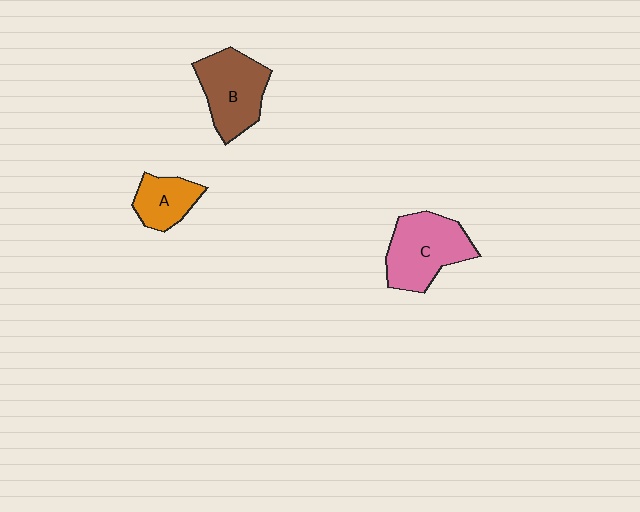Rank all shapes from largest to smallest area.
From largest to smallest: C (pink), B (brown), A (orange).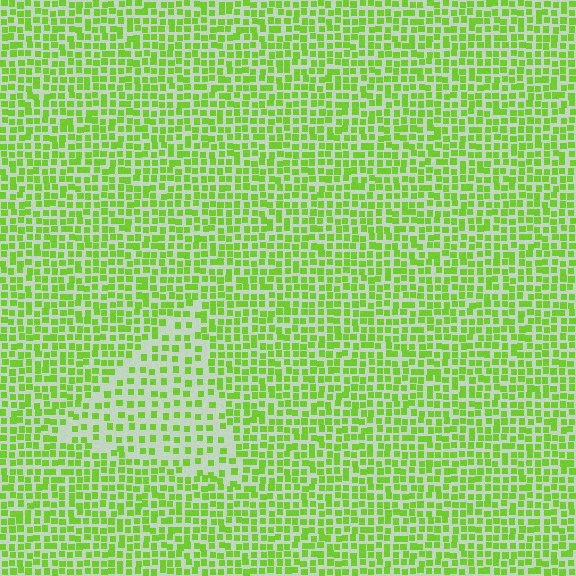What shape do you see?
I see a triangle.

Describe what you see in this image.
The image contains small lime elements arranged at two different densities. A triangle-shaped region is visible where the elements are less densely packed than the surrounding area.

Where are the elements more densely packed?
The elements are more densely packed outside the triangle boundary.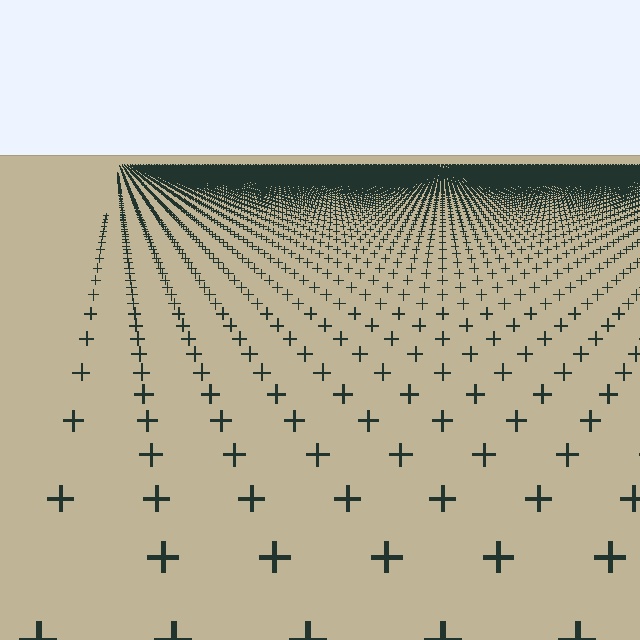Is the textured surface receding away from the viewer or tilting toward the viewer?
The surface is receding away from the viewer. Texture elements get smaller and denser toward the top.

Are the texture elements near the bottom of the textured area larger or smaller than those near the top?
Larger. Near the bottom, elements are closer to the viewer and appear at a bigger on-screen size.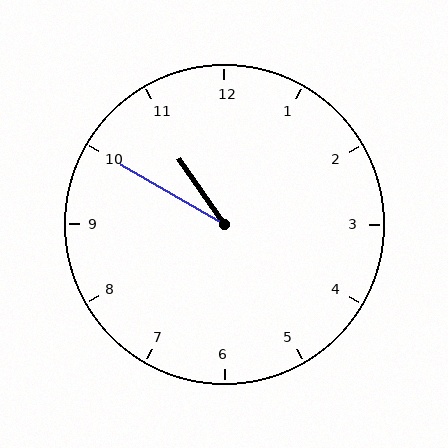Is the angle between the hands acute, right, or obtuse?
It is acute.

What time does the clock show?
10:50.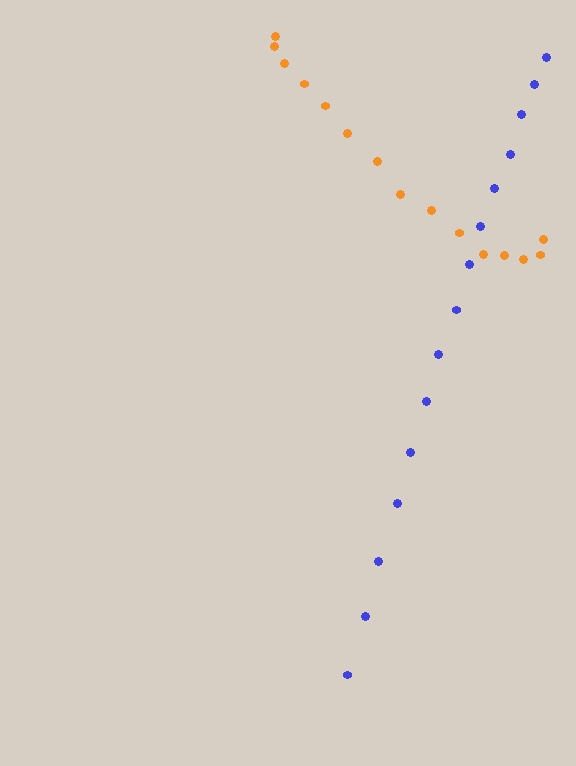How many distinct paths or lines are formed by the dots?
There are 2 distinct paths.